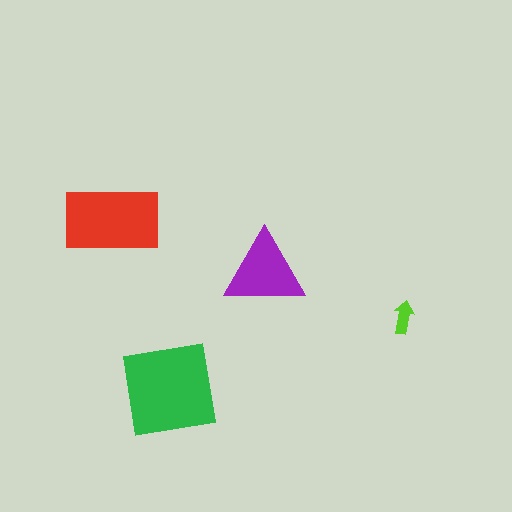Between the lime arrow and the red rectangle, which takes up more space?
The red rectangle.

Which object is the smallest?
The lime arrow.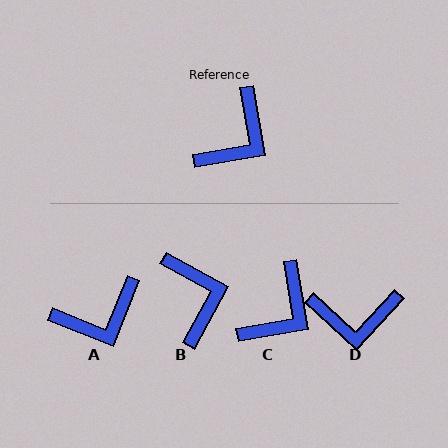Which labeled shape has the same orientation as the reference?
C.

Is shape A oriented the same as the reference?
No, it is off by about 31 degrees.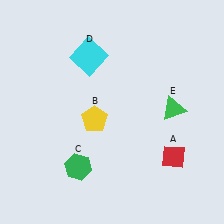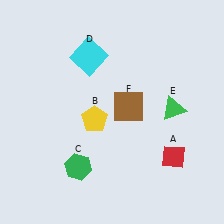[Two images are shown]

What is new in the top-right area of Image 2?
A brown square (F) was added in the top-right area of Image 2.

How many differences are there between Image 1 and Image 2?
There is 1 difference between the two images.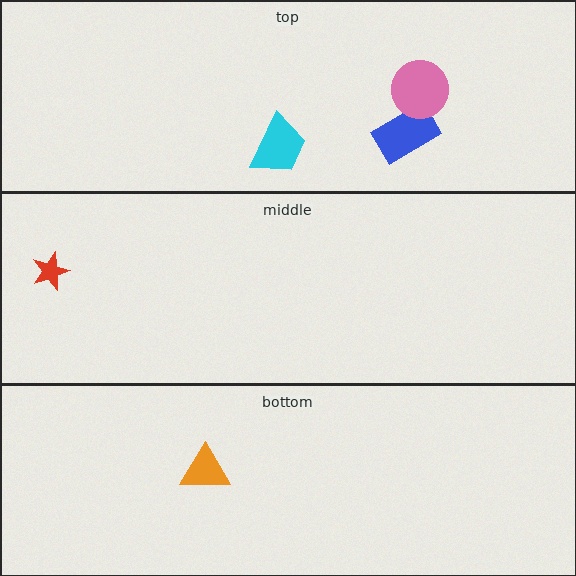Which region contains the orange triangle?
The bottom region.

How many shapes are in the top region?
3.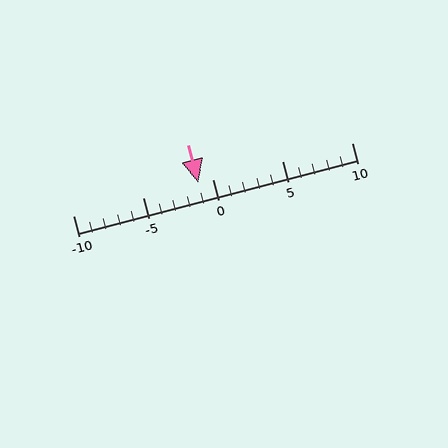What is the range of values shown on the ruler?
The ruler shows values from -10 to 10.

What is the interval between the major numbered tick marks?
The major tick marks are spaced 5 units apart.